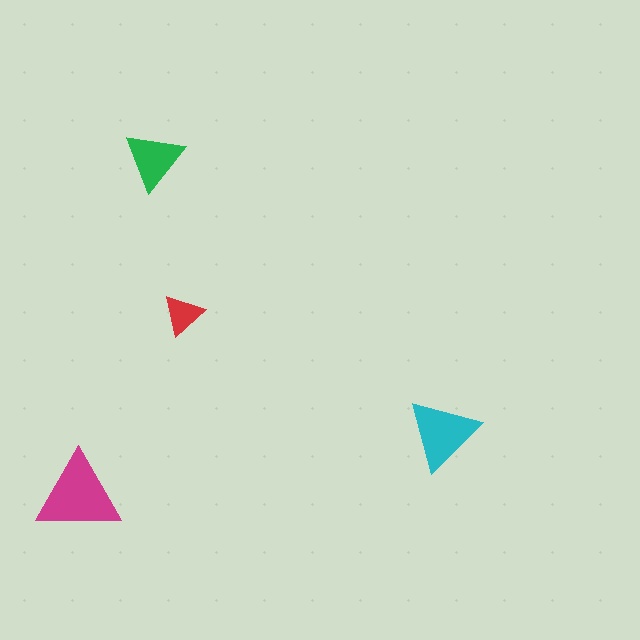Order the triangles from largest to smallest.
the magenta one, the cyan one, the green one, the red one.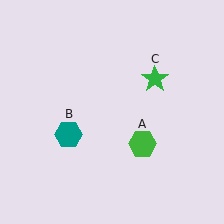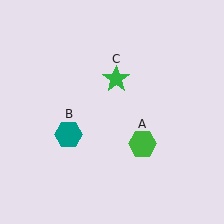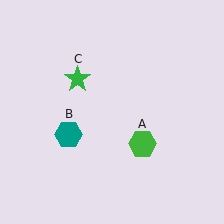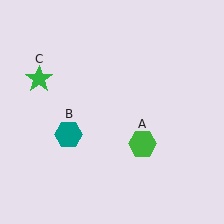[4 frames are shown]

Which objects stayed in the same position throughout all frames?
Green hexagon (object A) and teal hexagon (object B) remained stationary.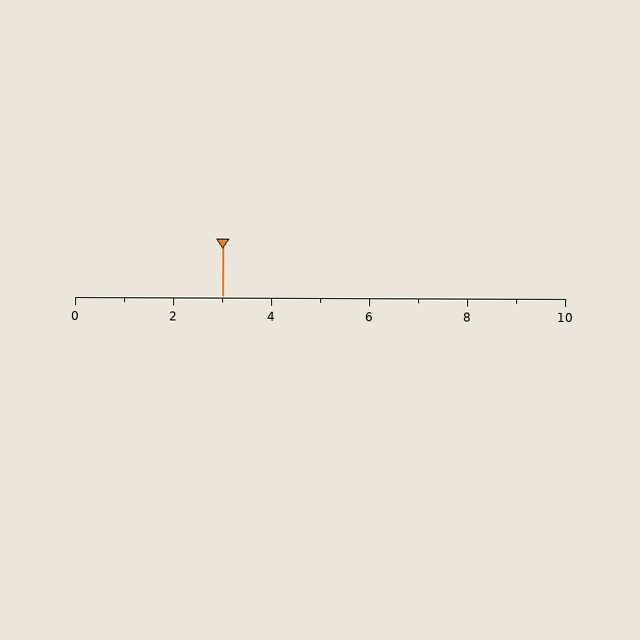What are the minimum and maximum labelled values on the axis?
The axis runs from 0 to 10.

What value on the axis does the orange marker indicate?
The marker indicates approximately 3.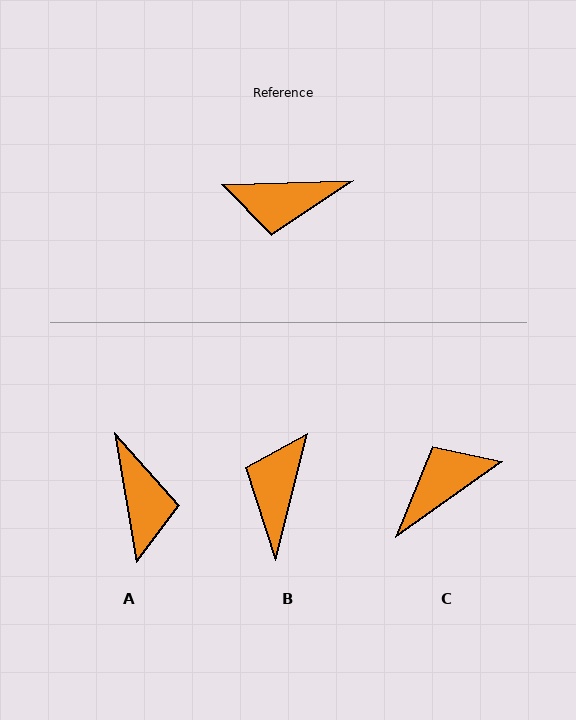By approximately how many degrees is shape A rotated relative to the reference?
Approximately 98 degrees counter-clockwise.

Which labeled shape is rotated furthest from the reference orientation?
C, about 146 degrees away.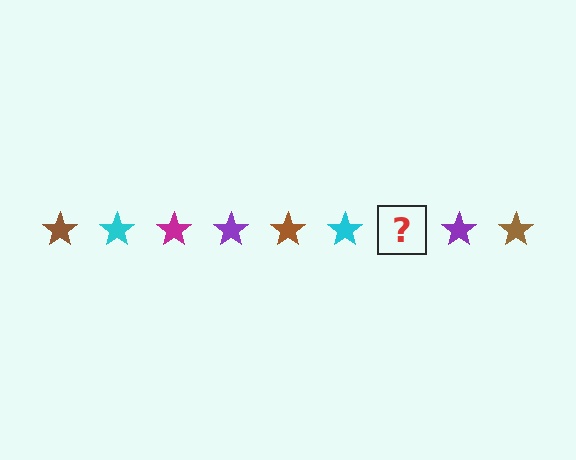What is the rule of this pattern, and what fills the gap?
The rule is that the pattern cycles through brown, cyan, magenta, purple stars. The gap should be filled with a magenta star.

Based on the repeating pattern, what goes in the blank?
The blank should be a magenta star.